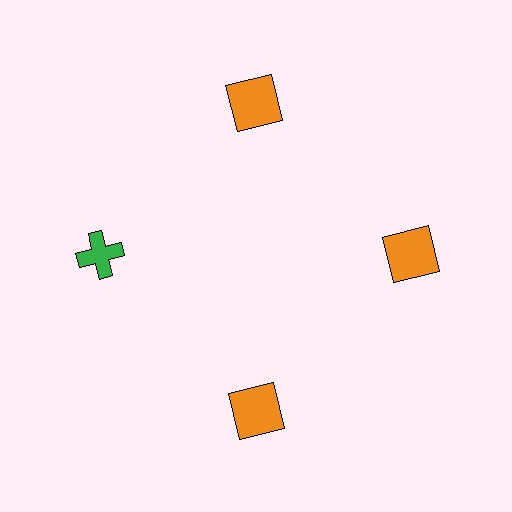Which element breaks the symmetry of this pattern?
The green cross at roughly the 9 o'clock position breaks the symmetry. All other shapes are orange squares.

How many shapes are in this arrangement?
There are 4 shapes arranged in a ring pattern.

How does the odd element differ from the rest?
It differs in both color (green instead of orange) and shape (cross instead of square).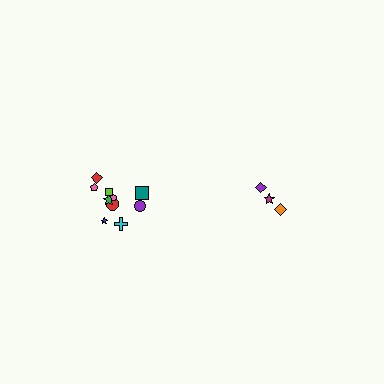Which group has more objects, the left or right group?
The left group.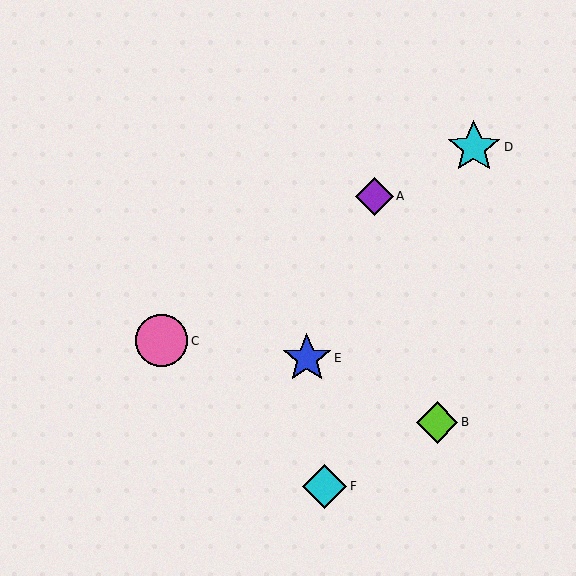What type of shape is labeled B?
Shape B is a lime diamond.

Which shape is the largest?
The cyan star (labeled D) is the largest.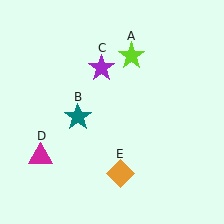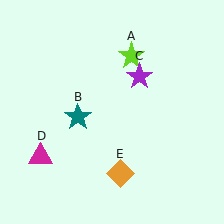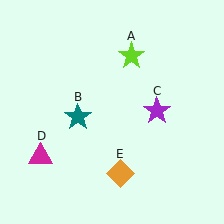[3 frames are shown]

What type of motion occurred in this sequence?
The purple star (object C) rotated clockwise around the center of the scene.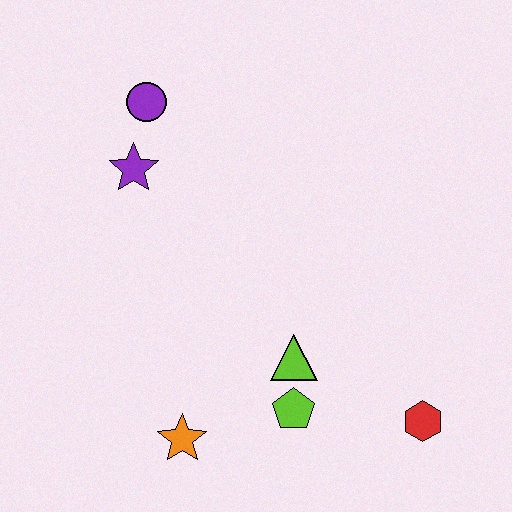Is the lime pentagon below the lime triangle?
Yes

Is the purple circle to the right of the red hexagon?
No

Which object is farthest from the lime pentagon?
The purple circle is farthest from the lime pentagon.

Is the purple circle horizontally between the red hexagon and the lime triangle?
No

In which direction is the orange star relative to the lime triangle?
The orange star is to the left of the lime triangle.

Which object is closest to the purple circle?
The purple star is closest to the purple circle.